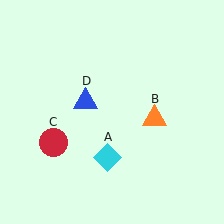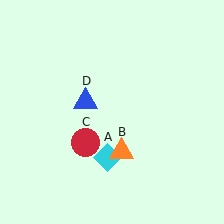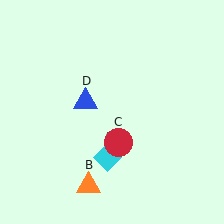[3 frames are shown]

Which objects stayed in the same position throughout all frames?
Cyan diamond (object A) and blue triangle (object D) remained stationary.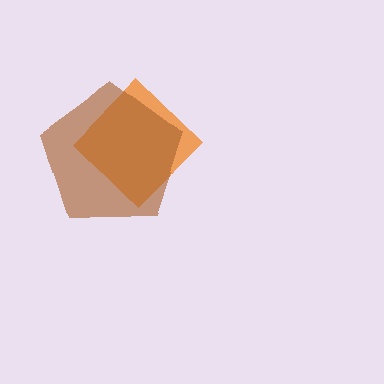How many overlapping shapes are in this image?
There are 2 overlapping shapes in the image.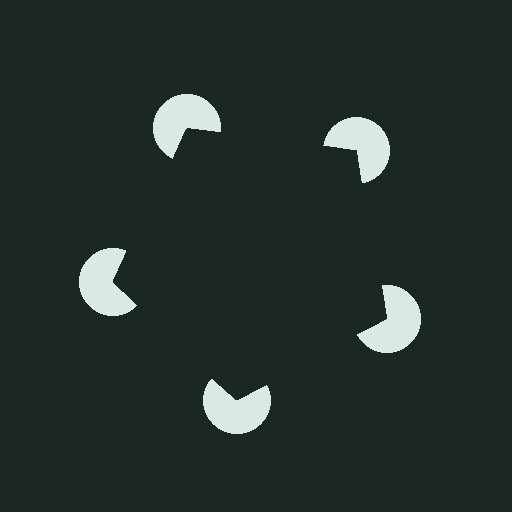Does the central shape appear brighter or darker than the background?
It typically appears slightly darker than the background, even though no actual brightness change is drawn.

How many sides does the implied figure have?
5 sides.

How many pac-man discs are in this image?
There are 5 — one at each vertex of the illusory pentagon.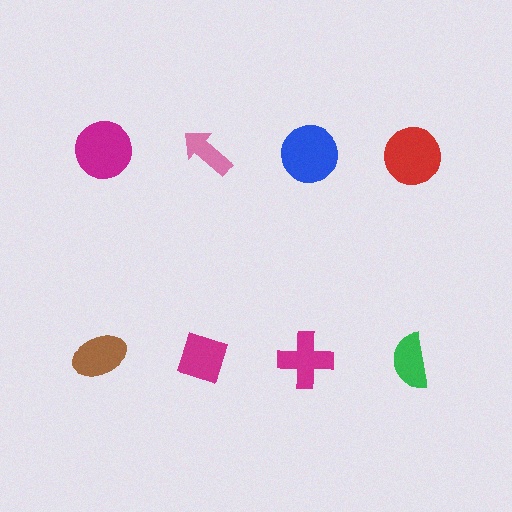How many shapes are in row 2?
4 shapes.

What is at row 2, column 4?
A green semicircle.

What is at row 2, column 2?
A magenta diamond.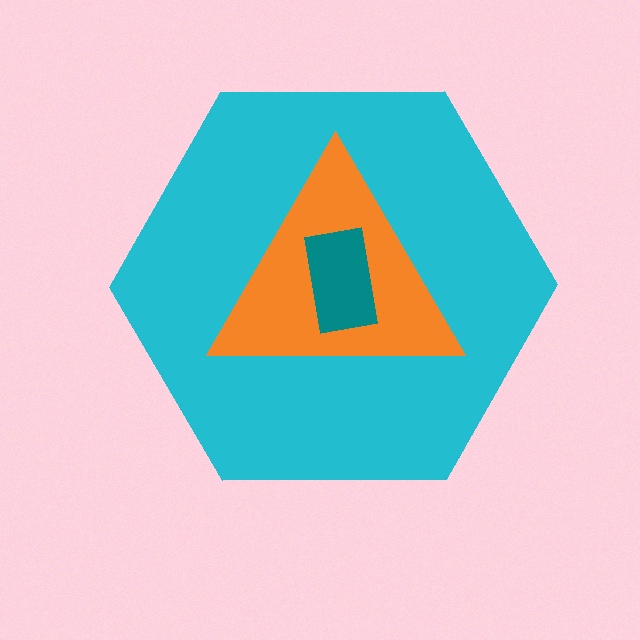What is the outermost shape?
The cyan hexagon.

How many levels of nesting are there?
3.